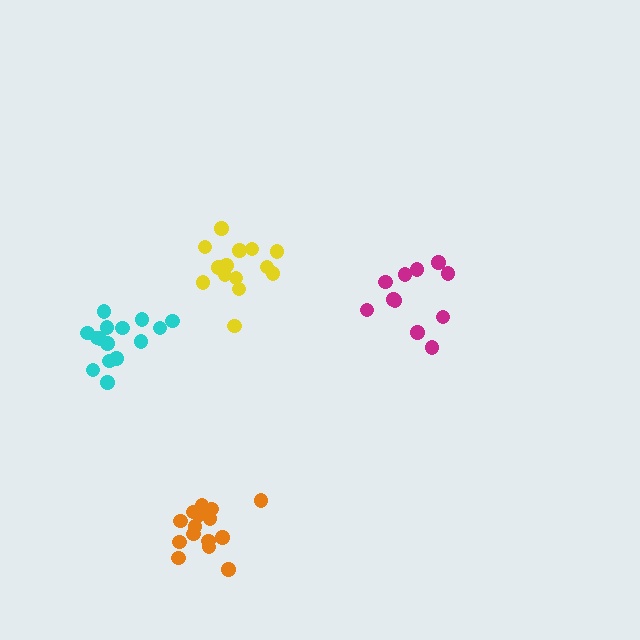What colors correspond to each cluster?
The clusters are colored: magenta, cyan, yellow, orange.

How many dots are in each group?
Group 1: 11 dots, Group 2: 15 dots, Group 3: 14 dots, Group 4: 15 dots (55 total).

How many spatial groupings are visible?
There are 4 spatial groupings.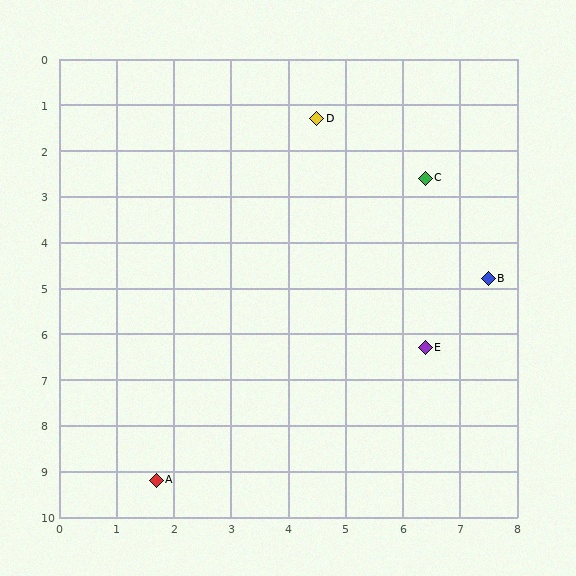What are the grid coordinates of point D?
Point D is at approximately (4.5, 1.3).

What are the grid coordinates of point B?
Point B is at approximately (7.5, 4.8).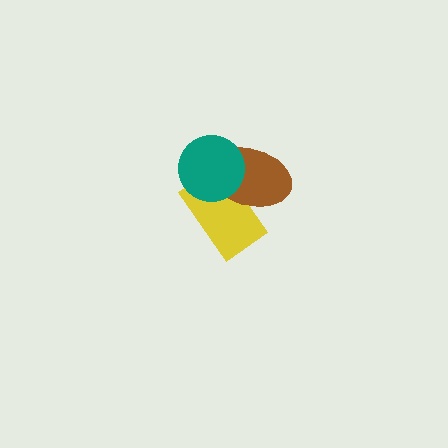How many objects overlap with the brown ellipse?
2 objects overlap with the brown ellipse.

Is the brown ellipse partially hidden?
Yes, it is partially covered by another shape.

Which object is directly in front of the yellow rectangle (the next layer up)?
The brown ellipse is directly in front of the yellow rectangle.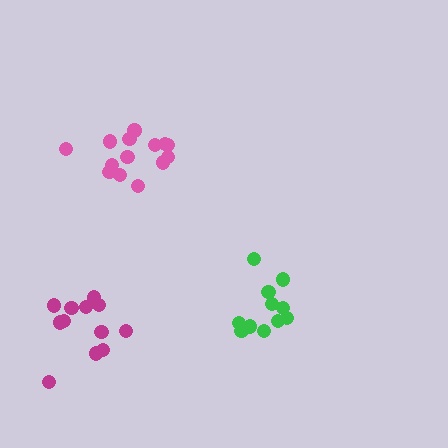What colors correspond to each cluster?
The clusters are colored: pink, green, magenta.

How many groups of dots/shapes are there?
There are 3 groups.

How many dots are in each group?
Group 1: 14 dots, Group 2: 11 dots, Group 3: 12 dots (37 total).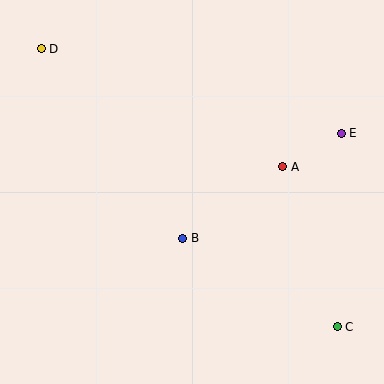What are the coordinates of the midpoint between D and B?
The midpoint between D and B is at (112, 144).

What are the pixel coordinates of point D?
Point D is at (41, 49).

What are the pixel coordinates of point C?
Point C is at (337, 327).